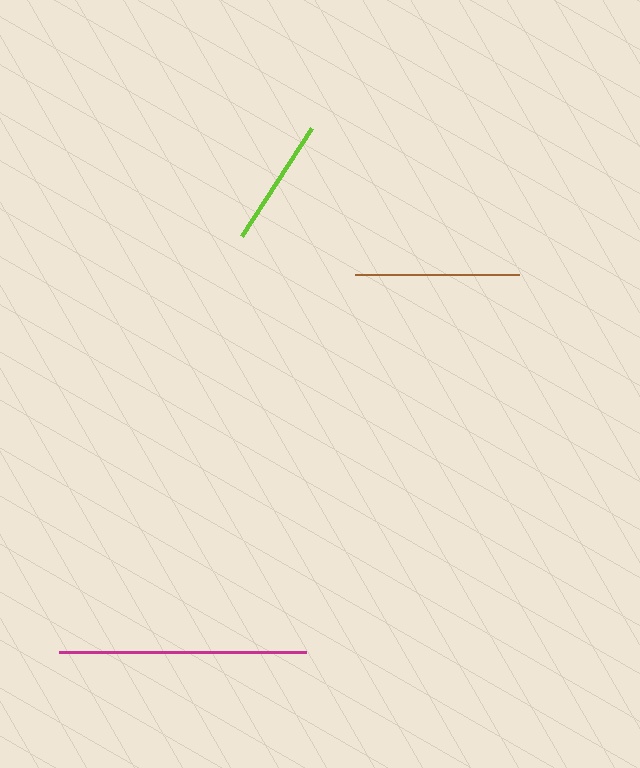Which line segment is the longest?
The magenta line is the longest at approximately 246 pixels.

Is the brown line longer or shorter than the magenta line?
The magenta line is longer than the brown line.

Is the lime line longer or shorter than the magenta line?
The magenta line is longer than the lime line.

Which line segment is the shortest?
The lime line is the shortest at approximately 129 pixels.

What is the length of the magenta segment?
The magenta segment is approximately 246 pixels long.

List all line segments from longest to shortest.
From longest to shortest: magenta, brown, lime.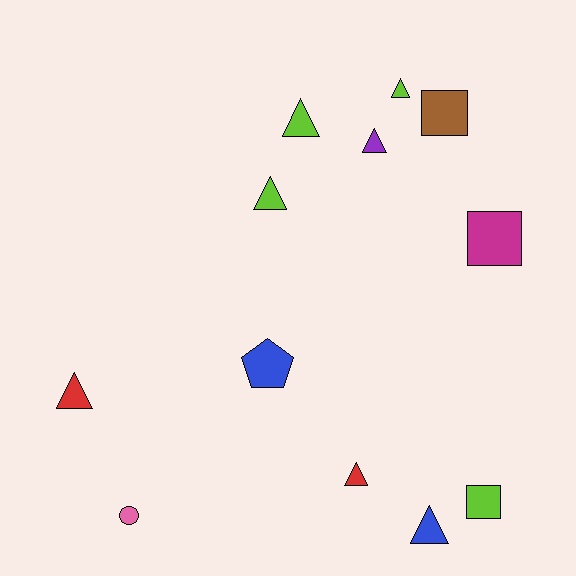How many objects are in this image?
There are 12 objects.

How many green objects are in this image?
There are no green objects.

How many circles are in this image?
There is 1 circle.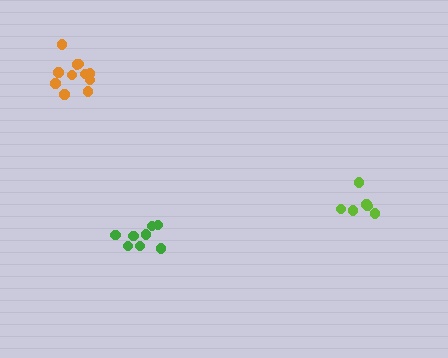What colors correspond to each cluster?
The clusters are colored: lime, green, orange.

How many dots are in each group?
Group 1: 6 dots, Group 2: 8 dots, Group 3: 11 dots (25 total).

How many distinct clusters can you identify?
There are 3 distinct clusters.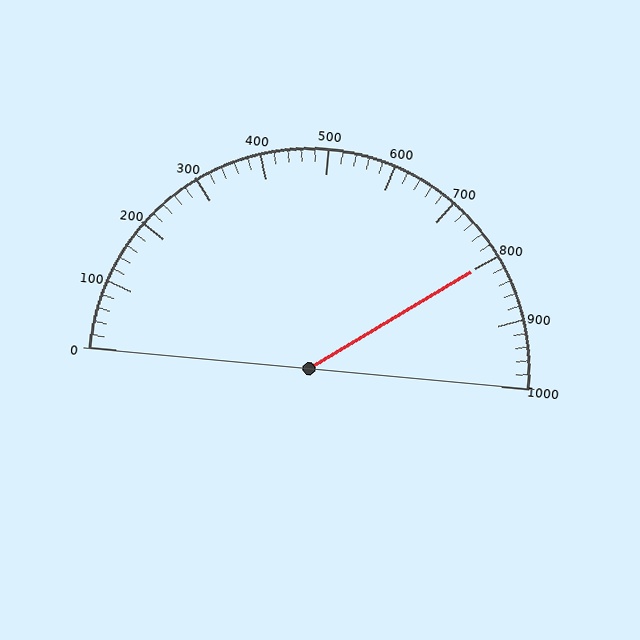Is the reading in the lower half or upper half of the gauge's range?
The reading is in the upper half of the range (0 to 1000).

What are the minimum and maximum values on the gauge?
The gauge ranges from 0 to 1000.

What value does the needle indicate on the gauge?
The needle indicates approximately 800.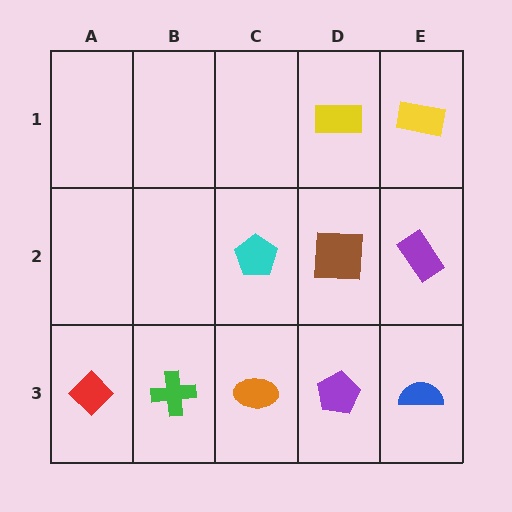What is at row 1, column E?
A yellow rectangle.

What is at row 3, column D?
A purple pentagon.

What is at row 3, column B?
A green cross.